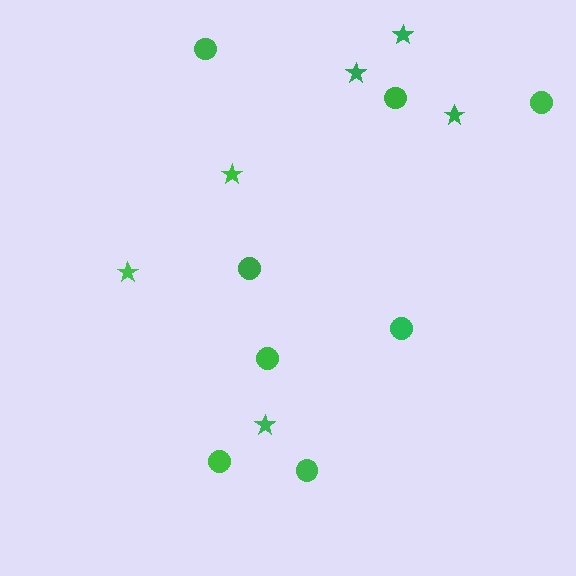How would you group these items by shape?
There are 2 groups: one group of stars (6) and one group of circles (8).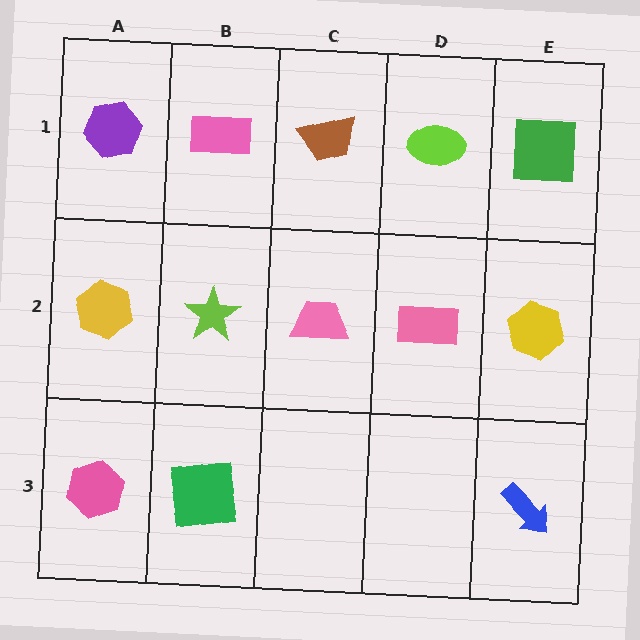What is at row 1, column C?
A brown trapezoid.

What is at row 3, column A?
A pink hexagon.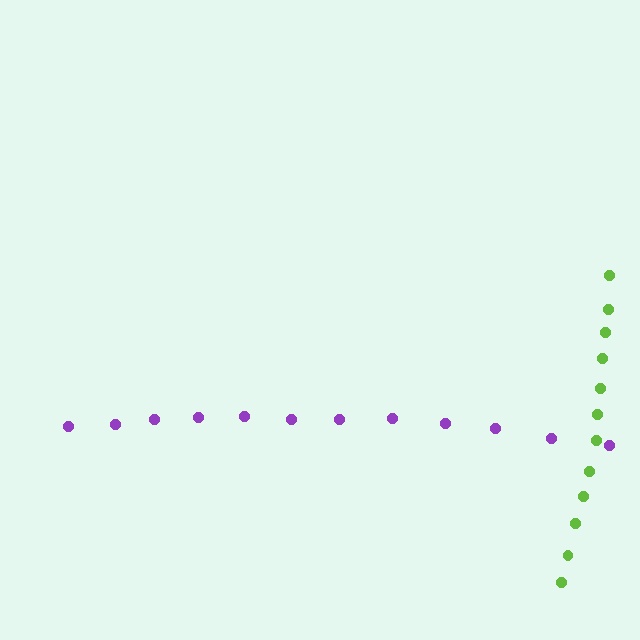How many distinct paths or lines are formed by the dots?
There are 2 distinct paths.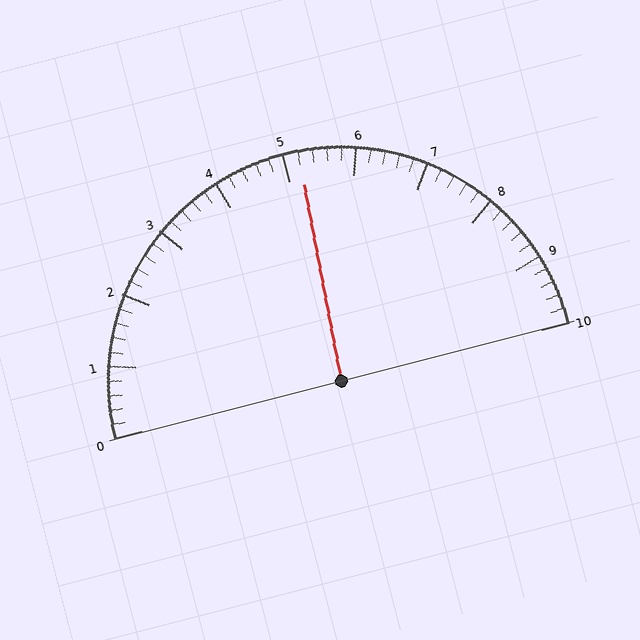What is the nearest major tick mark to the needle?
The nearest major tick mark is 5.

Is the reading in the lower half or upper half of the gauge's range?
The reading is in the upper half of the range (0 to 10).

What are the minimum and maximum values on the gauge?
The gauge ranges from 0 to 10.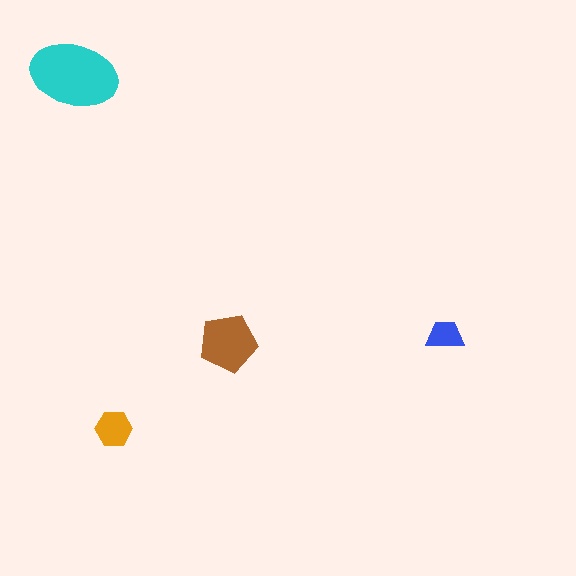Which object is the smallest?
The blue trapezoid.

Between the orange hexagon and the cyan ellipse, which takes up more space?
The cyan ellipse.